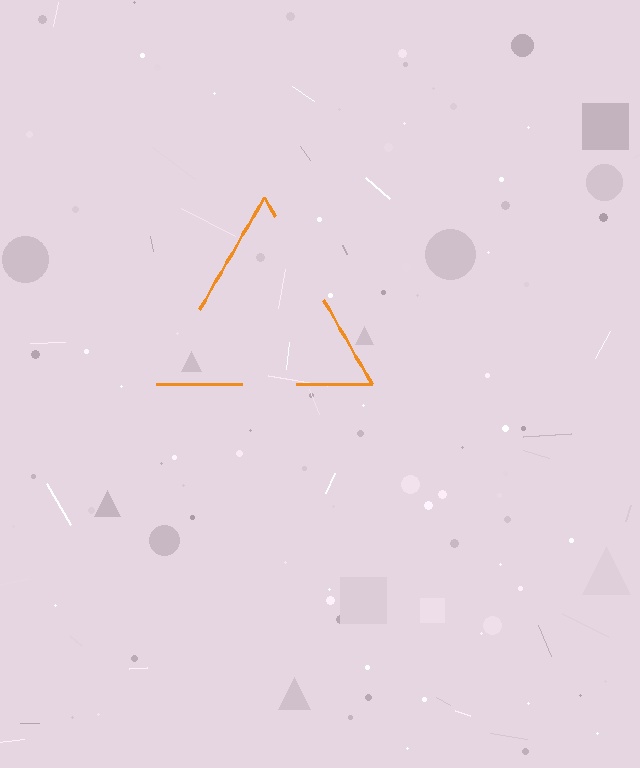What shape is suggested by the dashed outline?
The dashed outline suggests a triangle.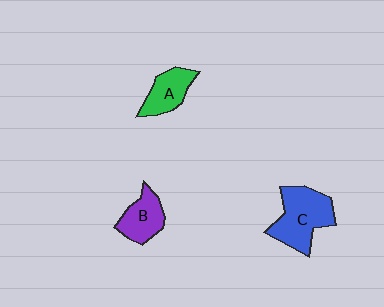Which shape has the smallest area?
Shape A (green).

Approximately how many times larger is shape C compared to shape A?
Approximately 1.7 times.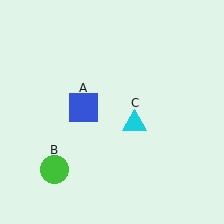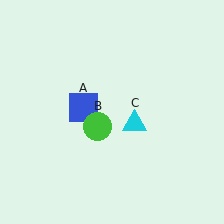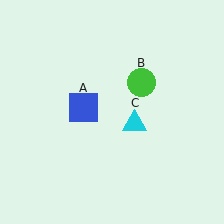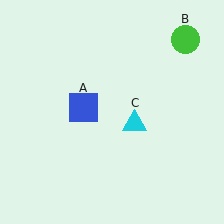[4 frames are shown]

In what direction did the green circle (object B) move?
The green circle (object B) moved up and to the right.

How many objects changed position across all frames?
1 object changed position: green circle (object B).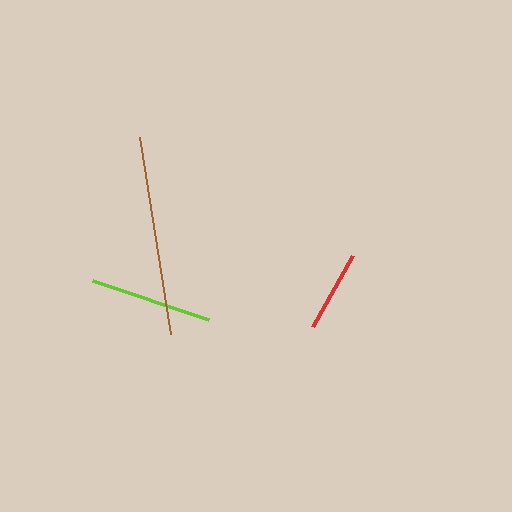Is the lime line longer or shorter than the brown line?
The brown line is longer than the lime line.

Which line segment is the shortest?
The red line is the shortest at approximately 81 pixels.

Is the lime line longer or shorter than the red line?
The lime line is longer than the red line.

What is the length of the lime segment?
The lime segment is approximately 123 pixels long.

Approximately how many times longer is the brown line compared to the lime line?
The brown line is approximately 1.6 times the length of the lime line.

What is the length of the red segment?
The red segment is approximately 81 pixels long.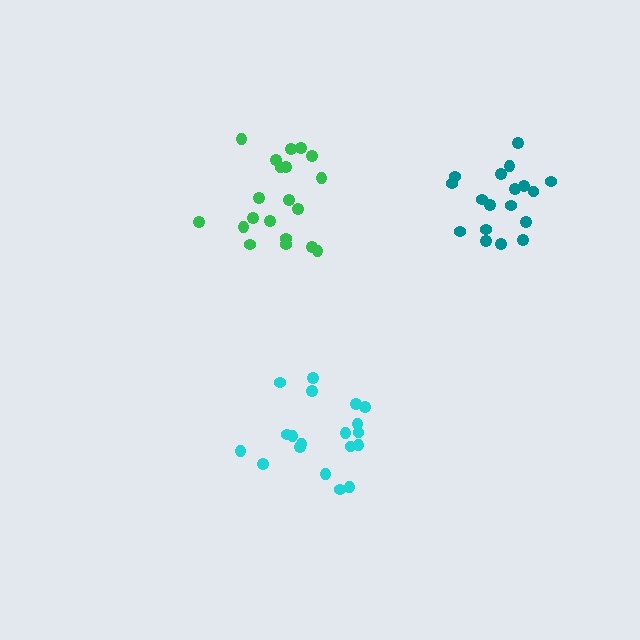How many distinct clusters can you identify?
There are 3 distinct clusters.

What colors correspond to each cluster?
The clusters are colored: green, teal, cyan.